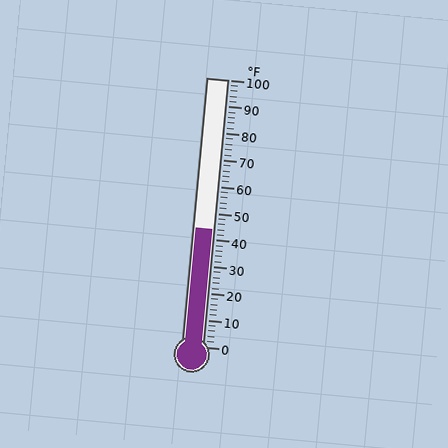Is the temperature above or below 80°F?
The temperature is below 80°F.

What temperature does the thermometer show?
The thermometer shows approximately 44°F.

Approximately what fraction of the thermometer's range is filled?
The thermometer is filled to approximately 45% of its range.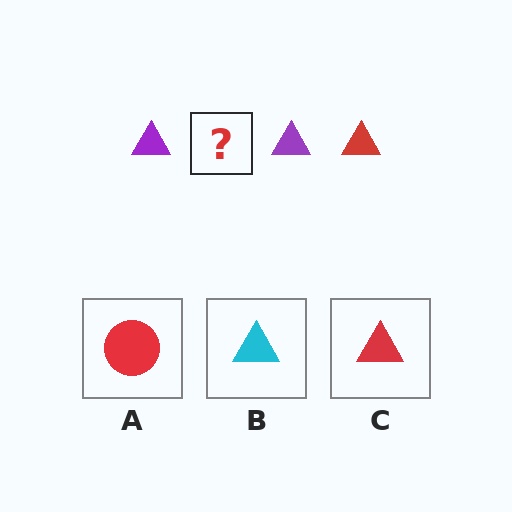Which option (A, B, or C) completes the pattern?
C.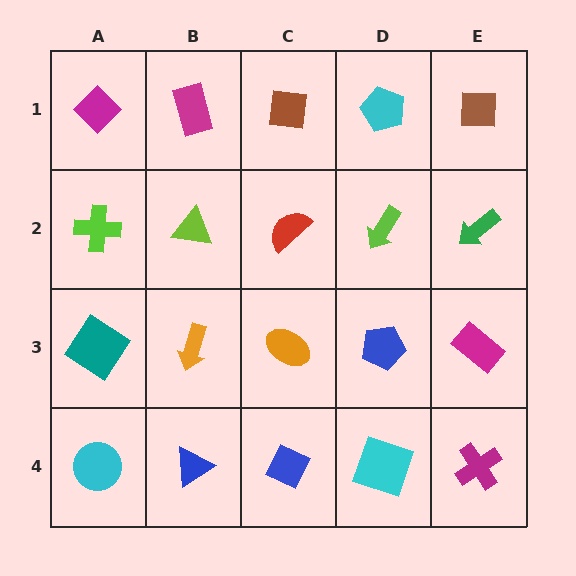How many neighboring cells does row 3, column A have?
3.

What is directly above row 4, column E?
A magenta rectangle.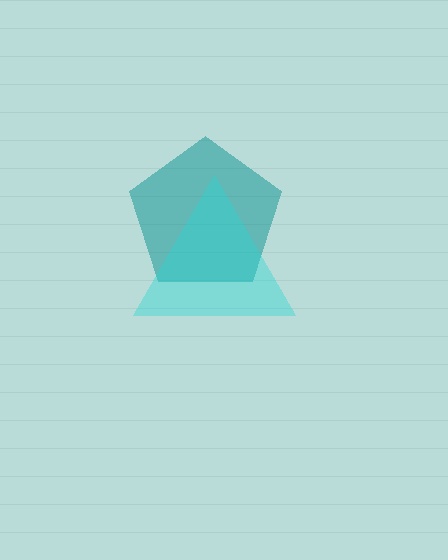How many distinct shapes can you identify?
There are 2 distinct shapes: a teal pentagon, a cyan triangle.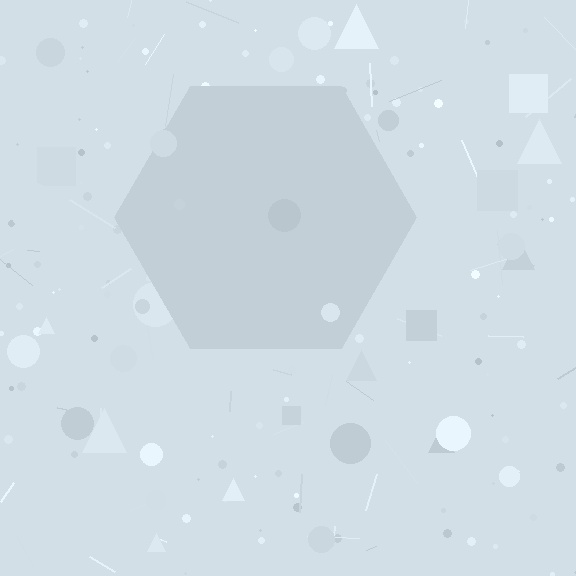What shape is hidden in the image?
A hexagon is hidden in the image.